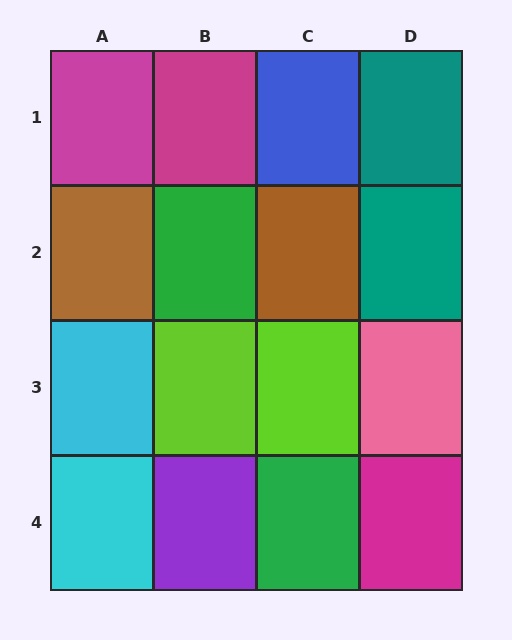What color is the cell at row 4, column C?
Green.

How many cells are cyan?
2 cells are cyan.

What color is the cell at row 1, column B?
Magenta.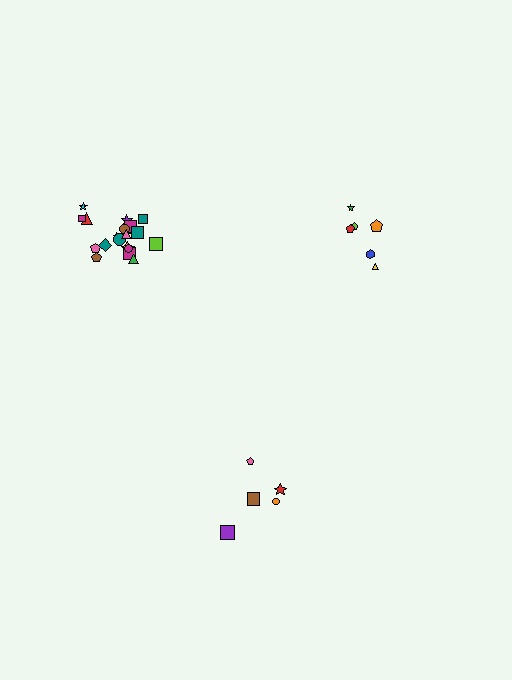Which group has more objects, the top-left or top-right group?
The top-left group.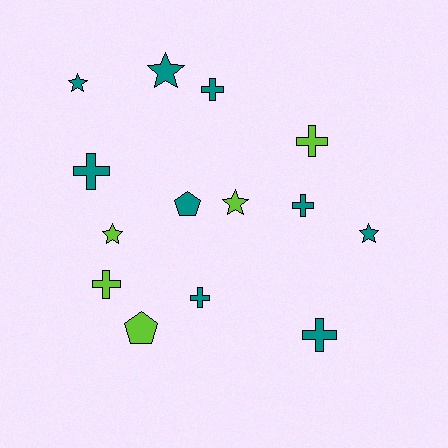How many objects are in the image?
There are 14 objects.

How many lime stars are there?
There are 2 lime stars.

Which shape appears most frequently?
Cross, with 7 objects.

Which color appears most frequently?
Teal, with 9 objects.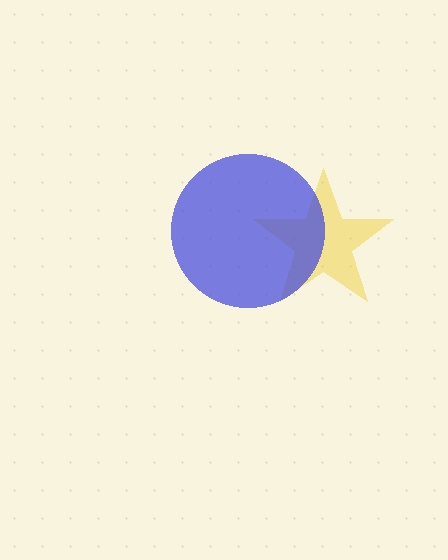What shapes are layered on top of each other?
The layered shapes are: a yellow star, a blue circle.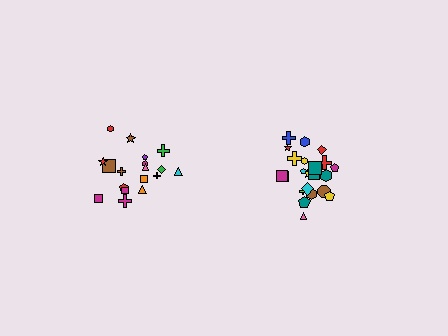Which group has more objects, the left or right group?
The right group.